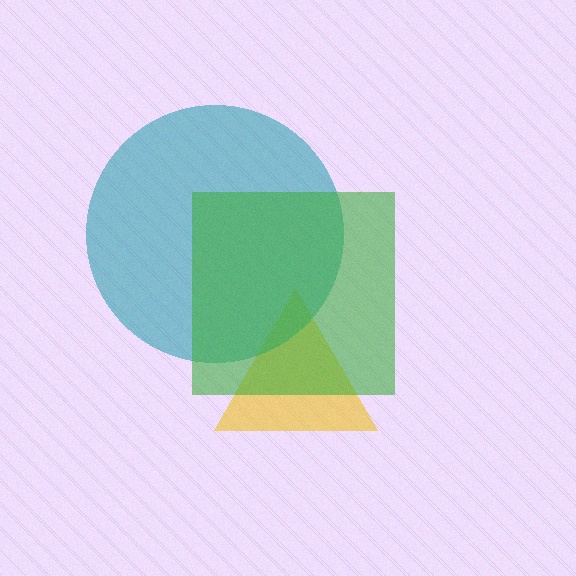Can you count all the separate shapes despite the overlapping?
Yes, there are 3 separate shapes.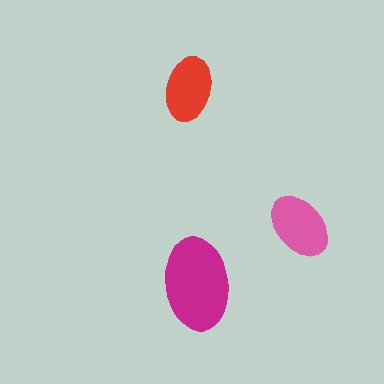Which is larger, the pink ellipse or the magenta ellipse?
The magenta one.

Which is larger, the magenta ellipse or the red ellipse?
The magenta one.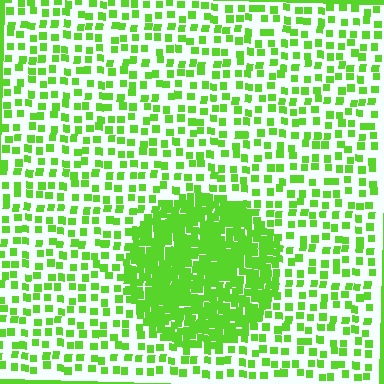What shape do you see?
I see a circle.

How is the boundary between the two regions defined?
The boundary is defined by a change in element density (approximately 2.9x ratio). All elements are the same color, size, and shape.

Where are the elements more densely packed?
The elements are more densely packed inside the circle boundary.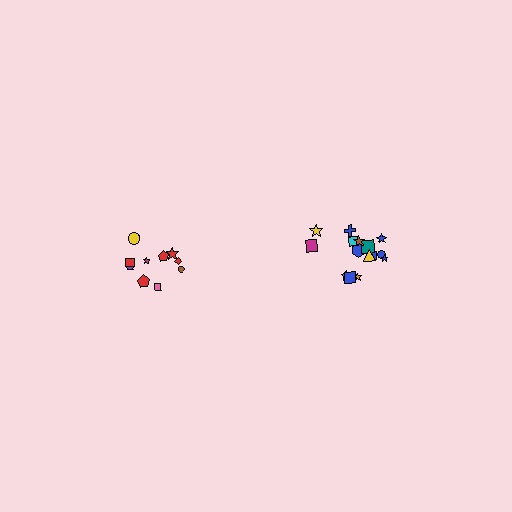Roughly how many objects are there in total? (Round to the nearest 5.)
Roughly 25 objects in total.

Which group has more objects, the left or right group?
The right group.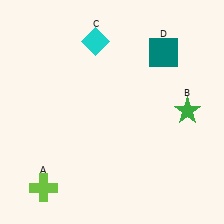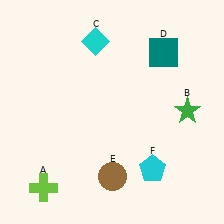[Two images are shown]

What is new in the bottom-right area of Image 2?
A brown circle (E) was added in the bottom-right area of Image 2.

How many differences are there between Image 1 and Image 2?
There are 2 differences between the two images.